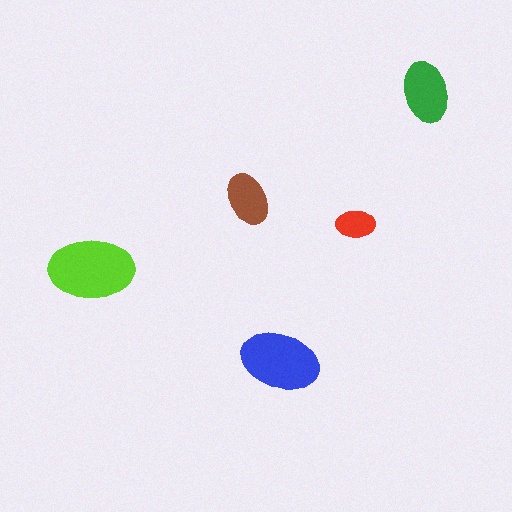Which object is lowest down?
The blue ellipse is bottommost.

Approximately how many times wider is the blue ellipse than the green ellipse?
About 1.5 times wider.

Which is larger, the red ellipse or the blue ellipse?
The blue one.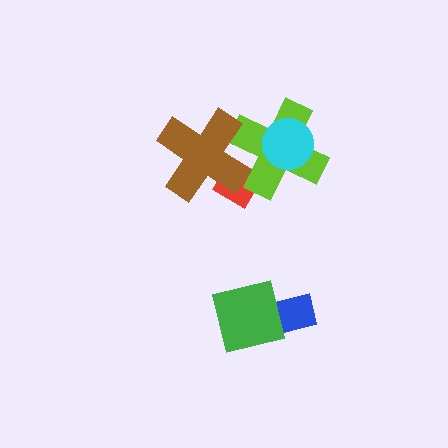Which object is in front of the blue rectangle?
The green square is in front of the blue rectangle.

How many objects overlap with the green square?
1 object overlaps with the green square.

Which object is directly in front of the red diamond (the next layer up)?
The lime cross is directly in front of the red diamond.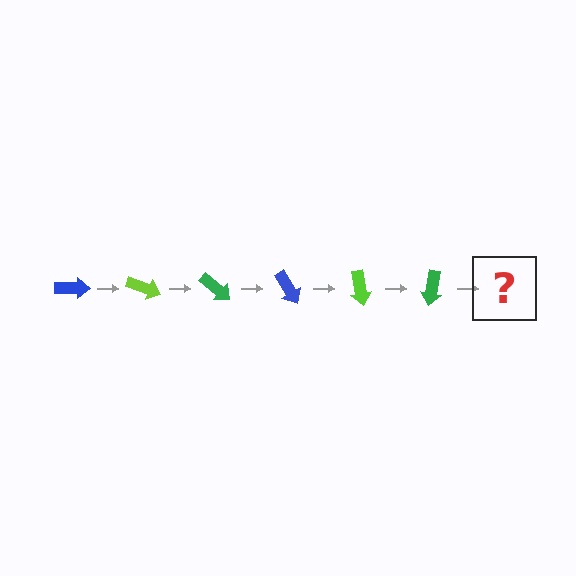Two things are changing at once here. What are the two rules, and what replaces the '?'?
The two rules are that it rotates 20 degrees each step and the color cycles through blue, lime, and green. The '?' should be a blue arrow, rotated 120 degrees from the start.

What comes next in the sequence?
The next element should be a blue arrow, rotated 120 degrees from the start.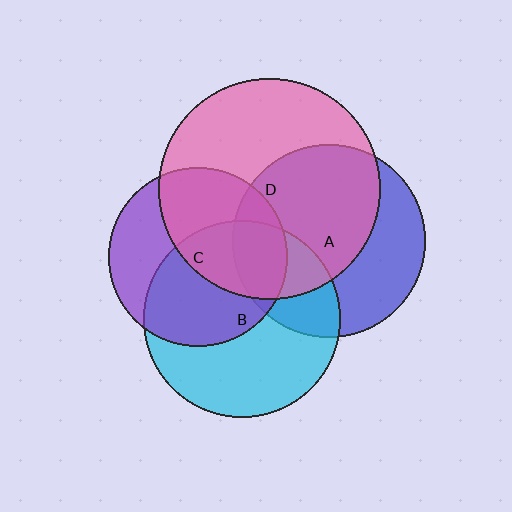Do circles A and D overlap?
Yes.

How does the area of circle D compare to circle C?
Approximately 1.5 times.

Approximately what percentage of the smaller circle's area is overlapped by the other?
Approximately 60%.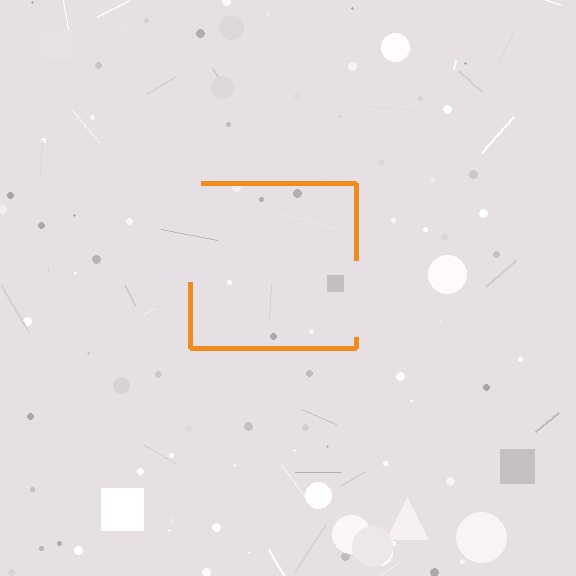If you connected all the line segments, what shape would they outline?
They would outline a square.